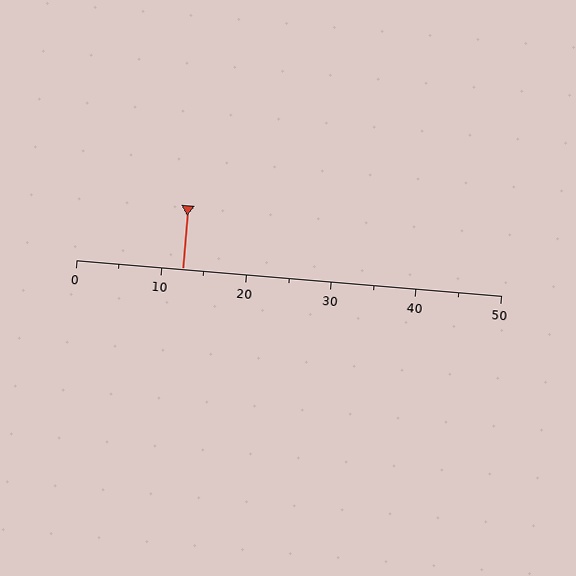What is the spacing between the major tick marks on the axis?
The major ticks are spaced 10 apart.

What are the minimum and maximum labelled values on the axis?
The axis runs from 0 to 50.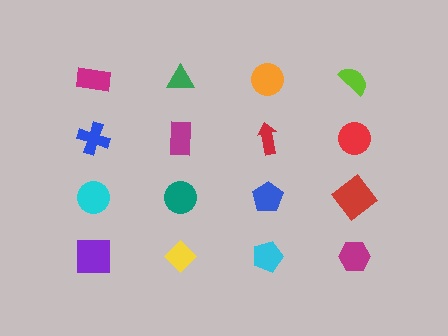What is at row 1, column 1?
A magenta rectangle.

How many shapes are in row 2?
4 shapes.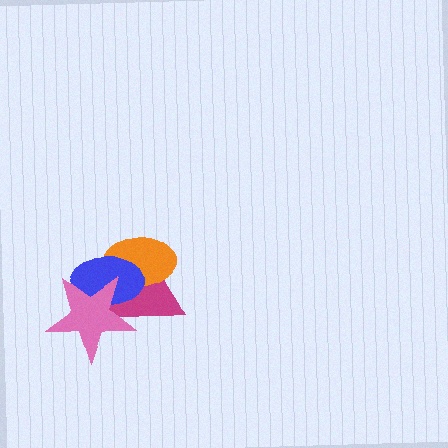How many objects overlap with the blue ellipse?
3 objects overlap with the blue ellipse.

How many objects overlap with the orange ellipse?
3 objects overlap with the orange ellipse.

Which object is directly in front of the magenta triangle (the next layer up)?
The orange ellipse is directly in front of the magenta triangle.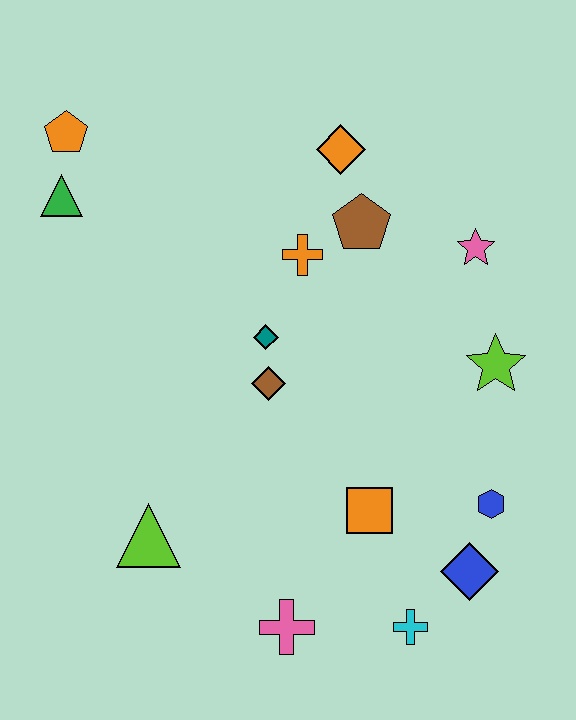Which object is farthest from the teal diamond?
The cyan cross is farthest from the teal diamond.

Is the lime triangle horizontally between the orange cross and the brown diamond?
No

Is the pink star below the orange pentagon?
Yes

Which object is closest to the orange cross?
The brown pentagon is closest to the orange cross.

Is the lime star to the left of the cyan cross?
No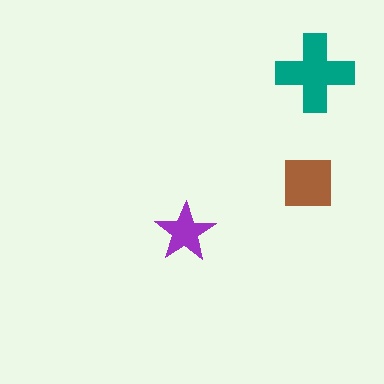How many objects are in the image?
There are 3 objects in the image.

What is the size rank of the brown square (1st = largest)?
2nd.